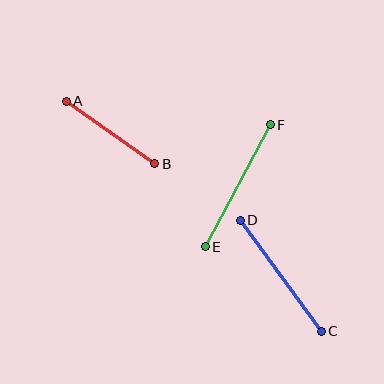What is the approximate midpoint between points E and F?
The midpoint is at approximately (238, 186) pixels.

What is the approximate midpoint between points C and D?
The midpoint is at approximately (281, 276) pixels.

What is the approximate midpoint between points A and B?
The midpoint is at approximately (111, 133) pixels.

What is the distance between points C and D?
The distance is approximately 137 pixels.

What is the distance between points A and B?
The distance is approximately 109 pixels.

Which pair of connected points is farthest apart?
Points E and F are farthest apart.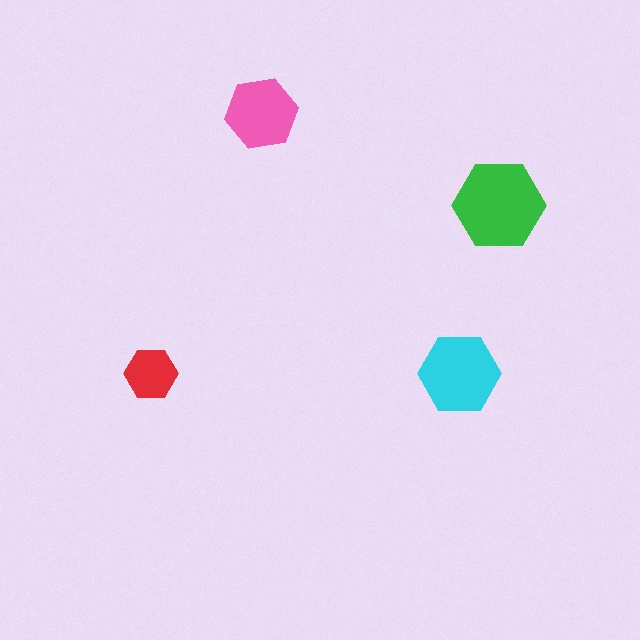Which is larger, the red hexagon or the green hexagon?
The green one.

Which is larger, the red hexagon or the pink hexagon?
The pink one.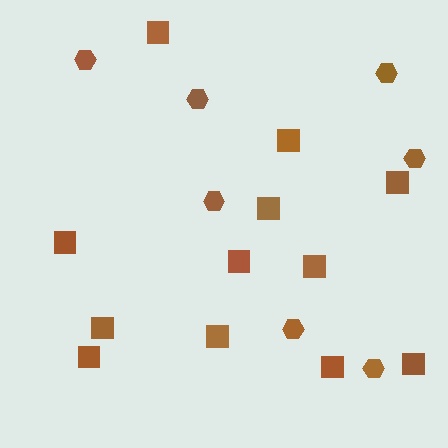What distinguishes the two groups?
There are 2 groups: one group of squares (12) and one group of hexagons (7).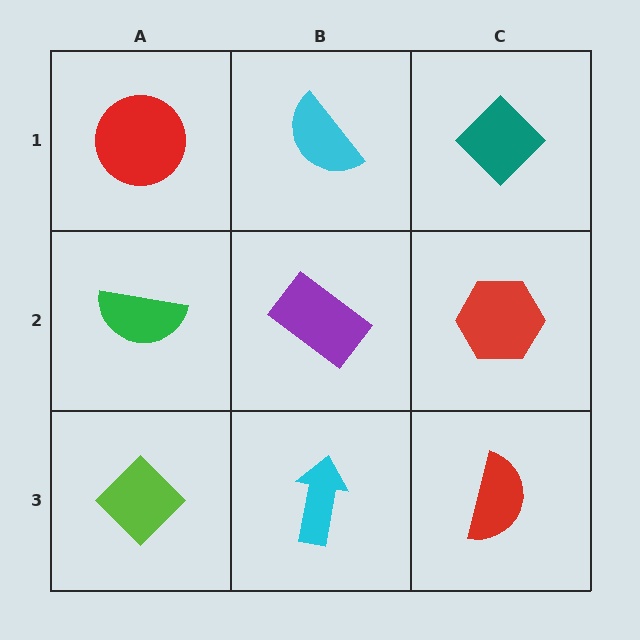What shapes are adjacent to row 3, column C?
A red hexagon (row 2, column C), a cyan arrow (row 3, column B).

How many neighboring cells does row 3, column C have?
2.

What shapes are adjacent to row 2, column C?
A teal diamond (row 1, column C), a red semicircle (row 3, column C), a purple rectangle (row 2, column B).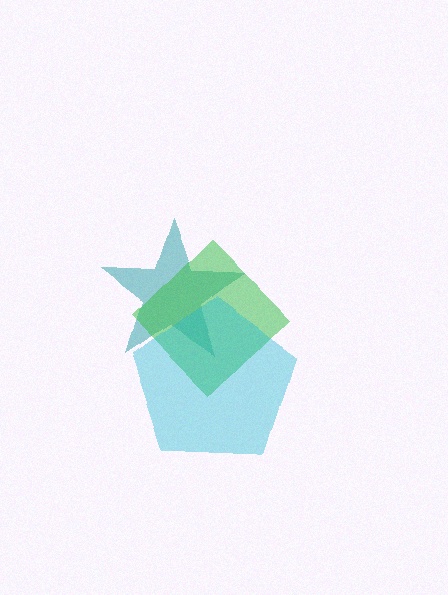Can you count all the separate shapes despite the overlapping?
Yes, there are 3 separate shapes.